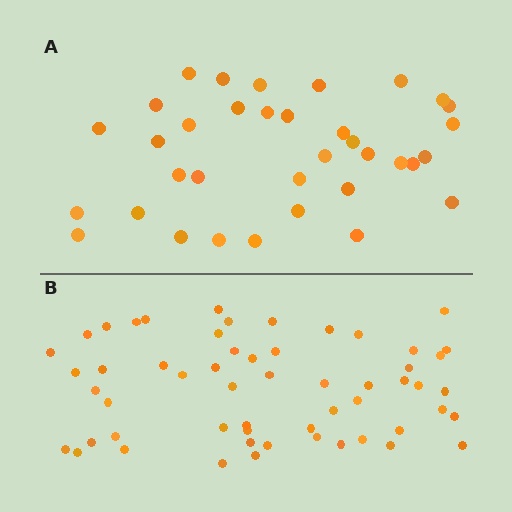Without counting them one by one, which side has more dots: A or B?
Region B (the bottom region) has more dots.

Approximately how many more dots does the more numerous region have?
Region B has approximately 20 more dots than region A.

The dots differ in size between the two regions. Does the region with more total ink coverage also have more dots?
No. Region A has more total ink coverage because its dots are larger, but region B actually contains more individual dots. Total area can be misleading — the number of items is what matters here.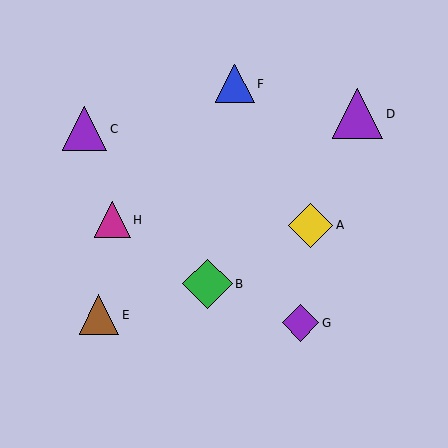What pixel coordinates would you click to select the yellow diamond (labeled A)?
Click at (311, 225) to select the yellow diamond A.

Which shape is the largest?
The purple triangle (labeled D) is the largest.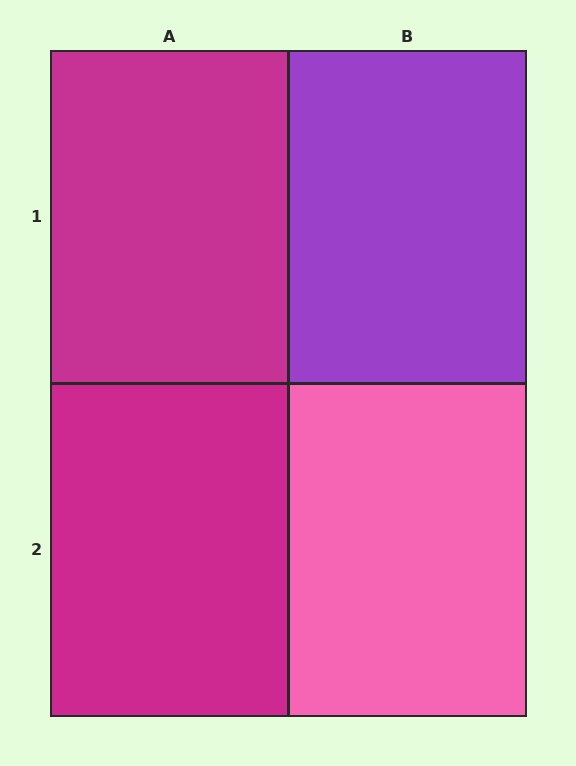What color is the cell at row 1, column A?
Magenta.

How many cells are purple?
1 cell is purple.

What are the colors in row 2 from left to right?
Magenta, pink.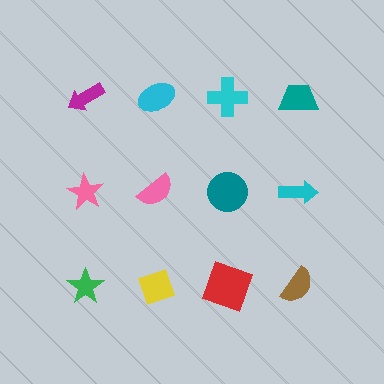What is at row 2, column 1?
A pink star.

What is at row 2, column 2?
A pink semicircle.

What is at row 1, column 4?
A teal trapezoid.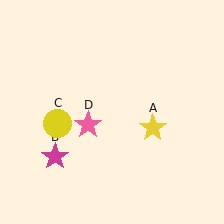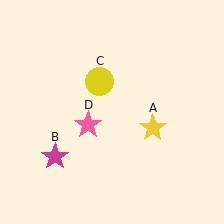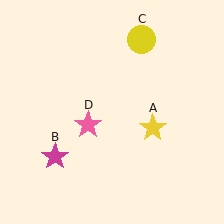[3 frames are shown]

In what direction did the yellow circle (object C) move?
The yellow circle (object C) moved up and to the right.